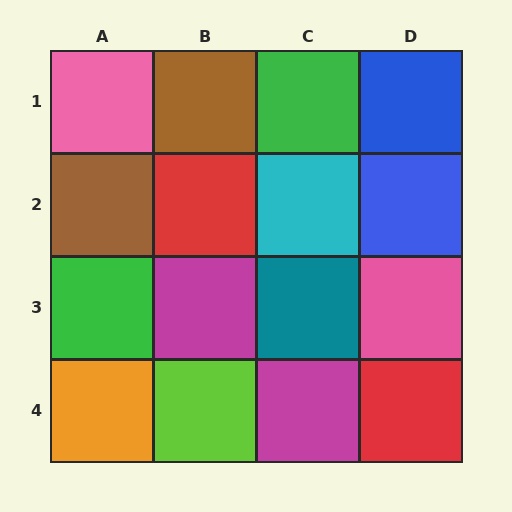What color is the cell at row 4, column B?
Lime.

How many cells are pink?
2 cells are pink.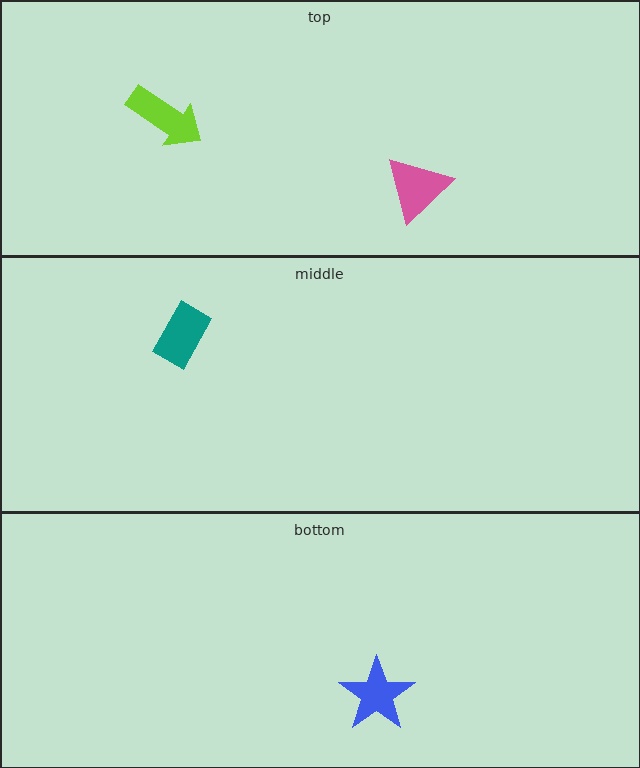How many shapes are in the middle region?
1.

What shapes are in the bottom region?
The blue star.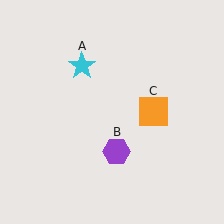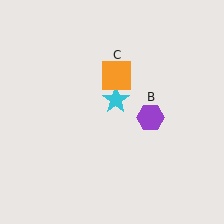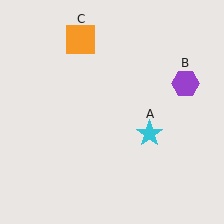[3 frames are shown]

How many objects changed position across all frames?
3 objects changed position: cyan star (object A), purple hexagon (object B), orange square (object C).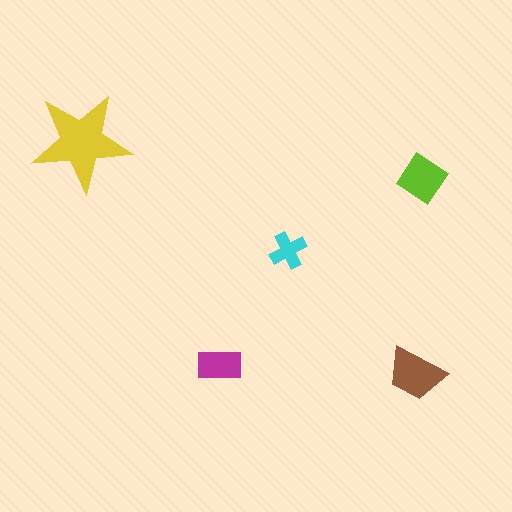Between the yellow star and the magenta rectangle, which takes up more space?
The yellow star.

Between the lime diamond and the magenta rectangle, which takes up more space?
The lime diamond.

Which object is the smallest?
The cyan cross.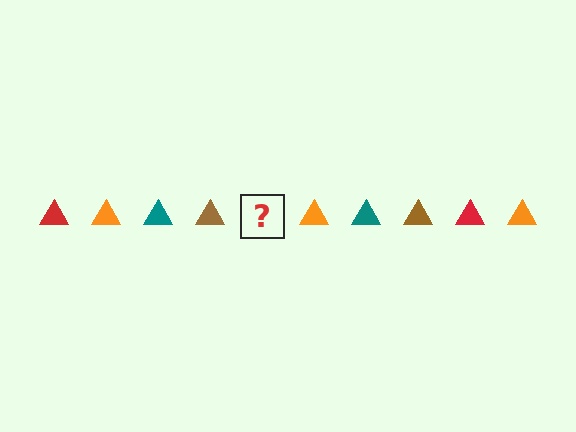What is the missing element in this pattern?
The missing element is a red triangle.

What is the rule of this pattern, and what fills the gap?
The rule is that the pattern cycles through red, orange, teal, brown triangles. The gap should be filled with a red triangle.